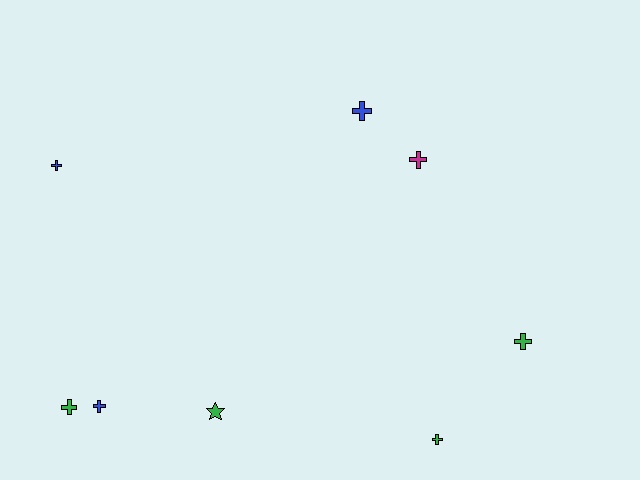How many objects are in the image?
There are 8 objects.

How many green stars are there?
There is 1 green star.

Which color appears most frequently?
Green, with 4 objects.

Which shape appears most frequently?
Cross, with 7 objects.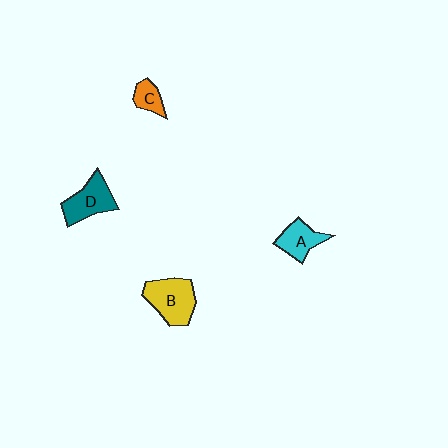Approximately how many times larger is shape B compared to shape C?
Approximately 2.5 times.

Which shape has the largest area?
Shape B (yellow).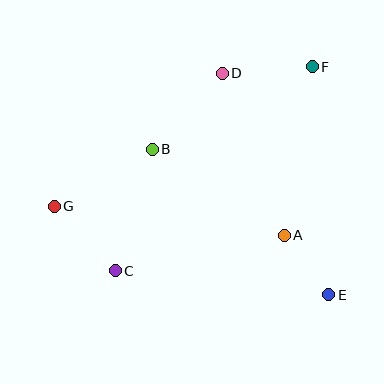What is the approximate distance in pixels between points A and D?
The distance between A and D is approximately 173 pixels.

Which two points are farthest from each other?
Points F and G are farthest from each other.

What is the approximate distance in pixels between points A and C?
The distance between A and C is approximately 173 pixels.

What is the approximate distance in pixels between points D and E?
The distance between D and E is approximately 246 pixels.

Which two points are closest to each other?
Points A and E are closest to each other.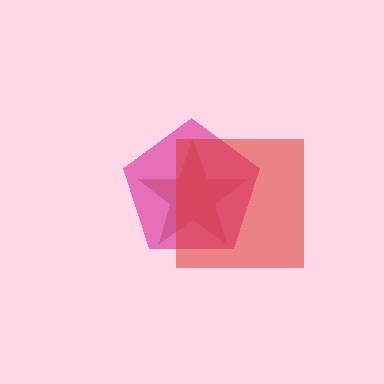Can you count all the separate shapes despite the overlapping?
Yes, there are 3 separate shapes.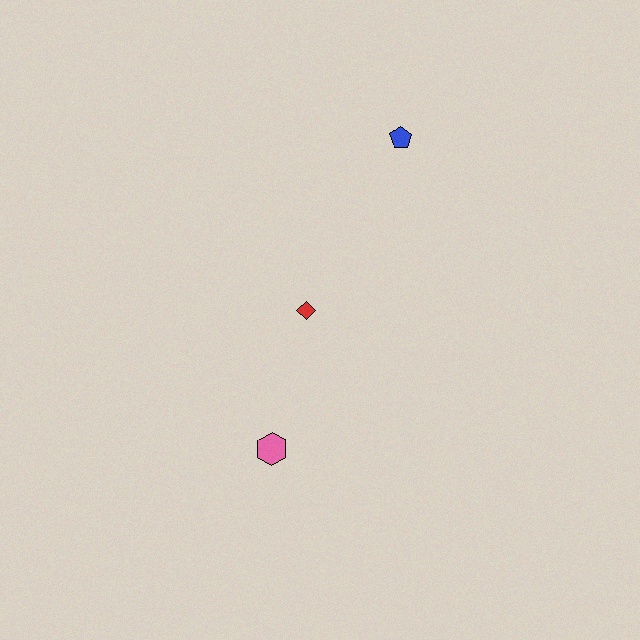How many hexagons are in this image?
There is 1 hexagon.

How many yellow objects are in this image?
There are no yellow objects.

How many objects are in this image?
There are 3 objects.